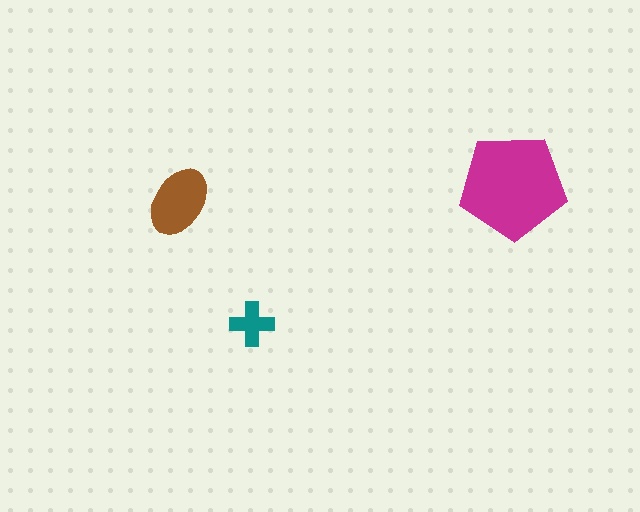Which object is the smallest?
The teal cross.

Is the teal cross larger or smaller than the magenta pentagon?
Smaller.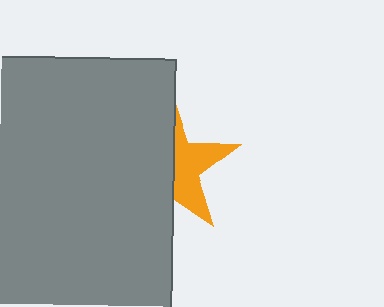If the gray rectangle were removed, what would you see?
You would see the complete orange star.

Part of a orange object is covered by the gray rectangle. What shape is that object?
It is a star.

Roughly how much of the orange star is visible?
A small part of it is visible (roughly 42%).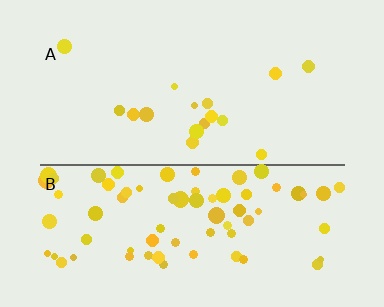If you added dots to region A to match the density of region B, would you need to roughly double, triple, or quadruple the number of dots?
Approximately quadruple.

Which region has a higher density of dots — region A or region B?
B (the bottom).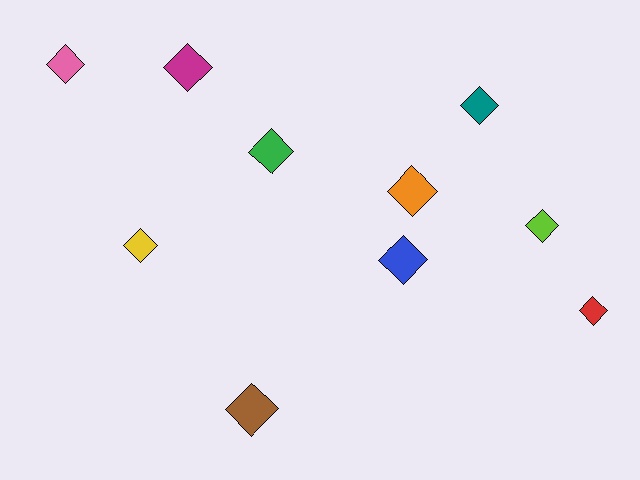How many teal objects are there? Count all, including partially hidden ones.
There is 1 teal object.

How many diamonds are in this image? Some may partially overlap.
There are 10 diamonds.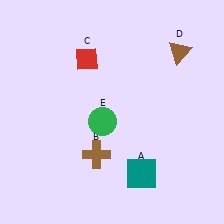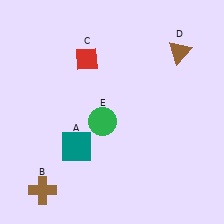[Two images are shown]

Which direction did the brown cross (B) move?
The brown cross (B) moved left.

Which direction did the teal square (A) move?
The teal square (A) moved left.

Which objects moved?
The objects that moved are: the teal square (A), the brown cross (B).